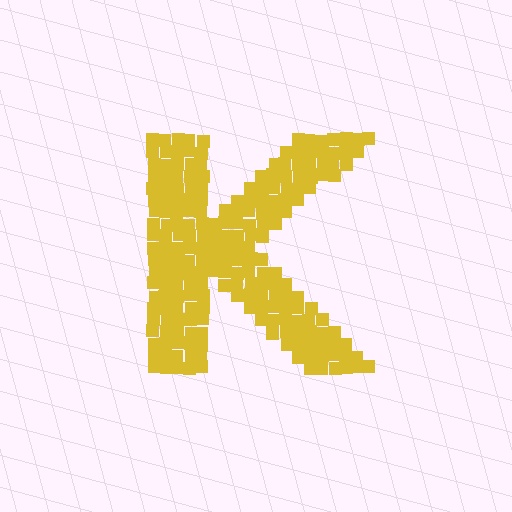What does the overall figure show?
The overall figure shows the letter K.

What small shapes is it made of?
It is made of small squares.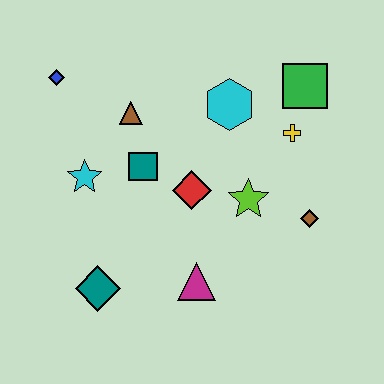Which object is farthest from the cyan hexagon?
The teal diamond is farthest from the cyan hexagon.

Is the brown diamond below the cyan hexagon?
Yes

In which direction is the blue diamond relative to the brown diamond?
The blue diamond is to the left of the brown diamond.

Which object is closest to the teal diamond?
The magenta triangle is closest to the teal diamond.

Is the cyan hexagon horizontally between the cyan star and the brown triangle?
No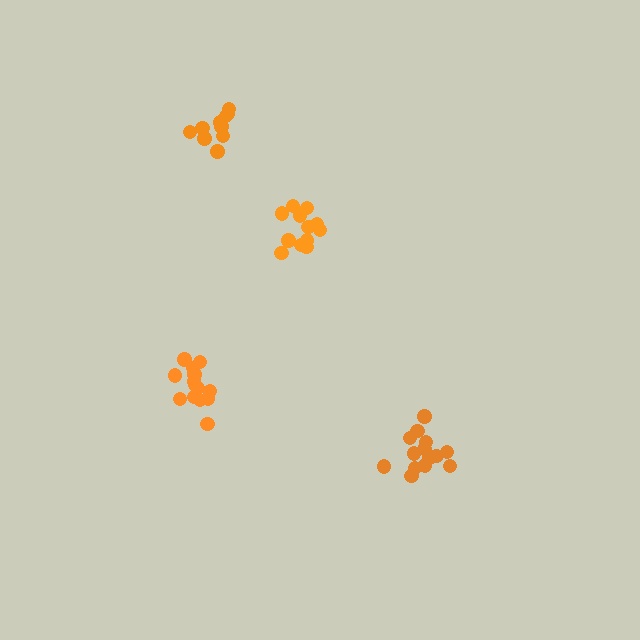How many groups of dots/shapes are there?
There are 4 groups.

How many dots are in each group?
Group 1: 14 dots, Group 2: 14 dots, Group 3: 12 dots, Group 4: 10 dots (50 total).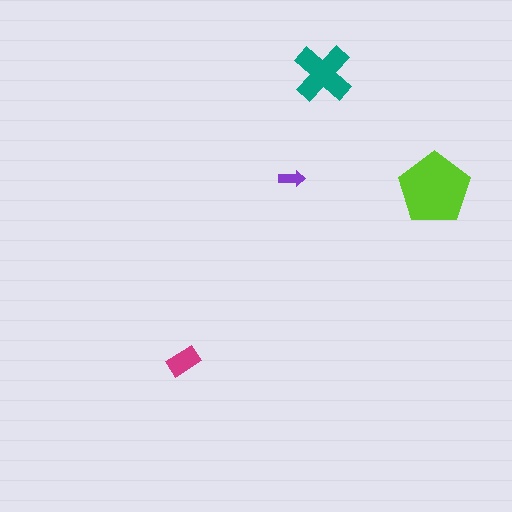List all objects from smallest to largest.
The purple arrow, the magenta rectangle, the teal cross, the lime pentagon.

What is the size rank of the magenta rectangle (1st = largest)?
3rd.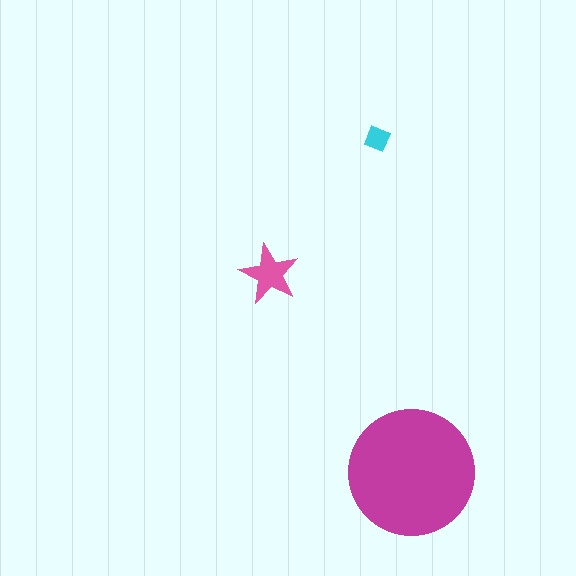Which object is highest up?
The cyan diamond is topmost.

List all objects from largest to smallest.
The magenta circle, the pink star, the cyan diamond.